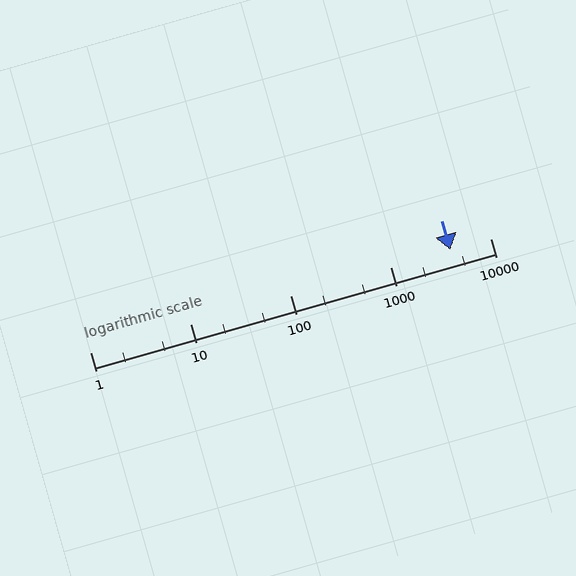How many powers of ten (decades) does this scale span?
The scale spans 4 decades, from 1 to 10000.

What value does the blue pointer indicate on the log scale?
The pointer indicates approximately 4000.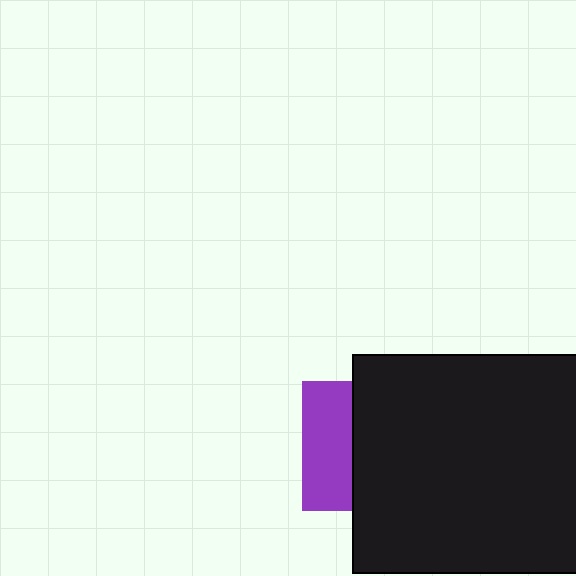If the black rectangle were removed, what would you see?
You would see the complete purple square.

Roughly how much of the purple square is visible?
A small part of it is visible (roughly 38%).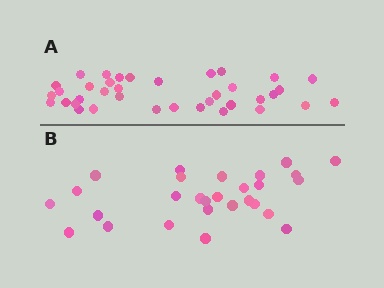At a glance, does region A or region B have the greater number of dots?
Region A (the top region) has more dots.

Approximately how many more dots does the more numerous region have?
Region A has roughly 8 or so more dots than region B.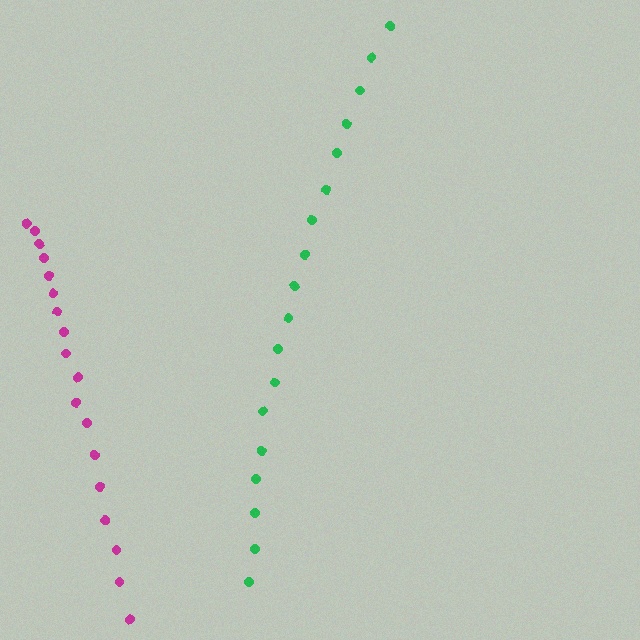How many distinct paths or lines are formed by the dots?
There are 2 distinct paths.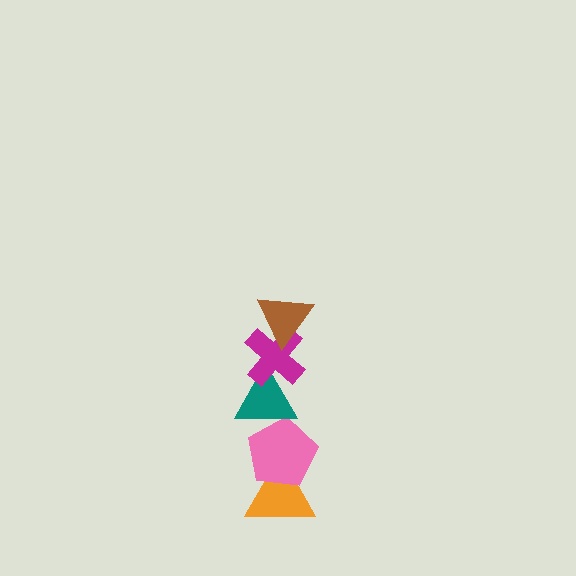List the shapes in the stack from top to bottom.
From top to bottom: the brown triangle, the magenta cross, the teal triangle, the pink pentagon, the orange triangle.